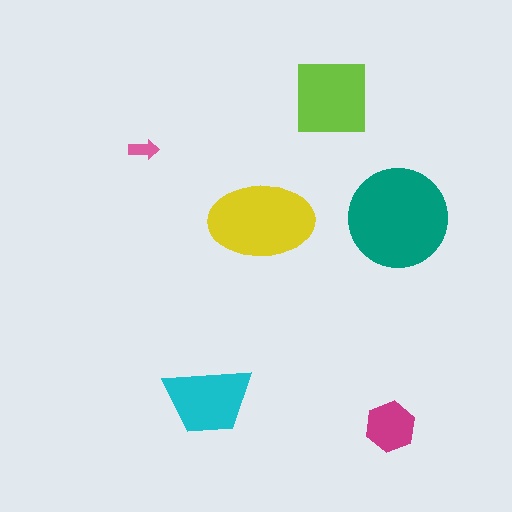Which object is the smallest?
The pink arrow.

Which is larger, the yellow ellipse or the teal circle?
The teal circle.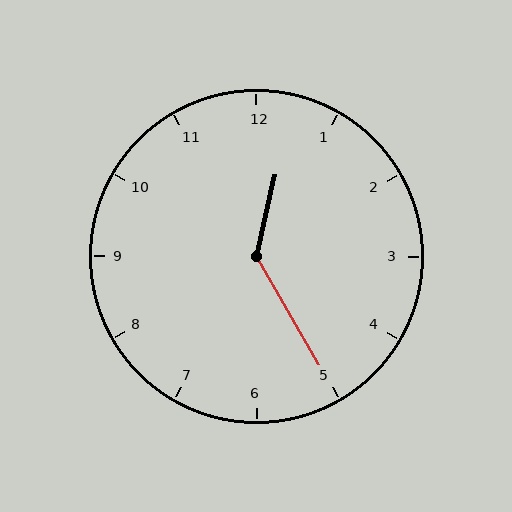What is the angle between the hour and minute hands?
Approximately 138 degrees.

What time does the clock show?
12:25.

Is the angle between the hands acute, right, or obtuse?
It is obtuse.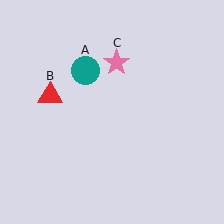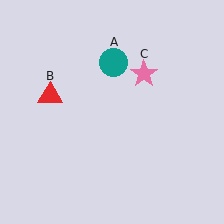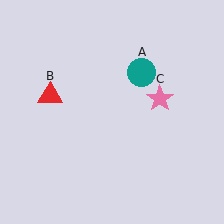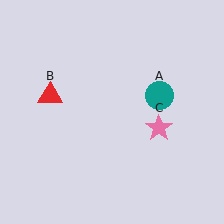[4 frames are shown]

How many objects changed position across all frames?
2 objects changed position: teal circle (object A), pink star (object C).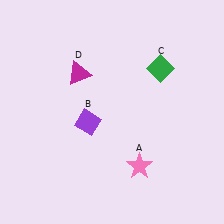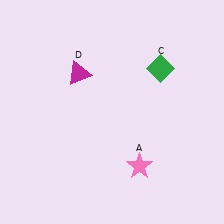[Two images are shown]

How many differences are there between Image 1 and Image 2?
There is 1 difference between the two images.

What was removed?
The purple diamond (B) was removed in Image 2.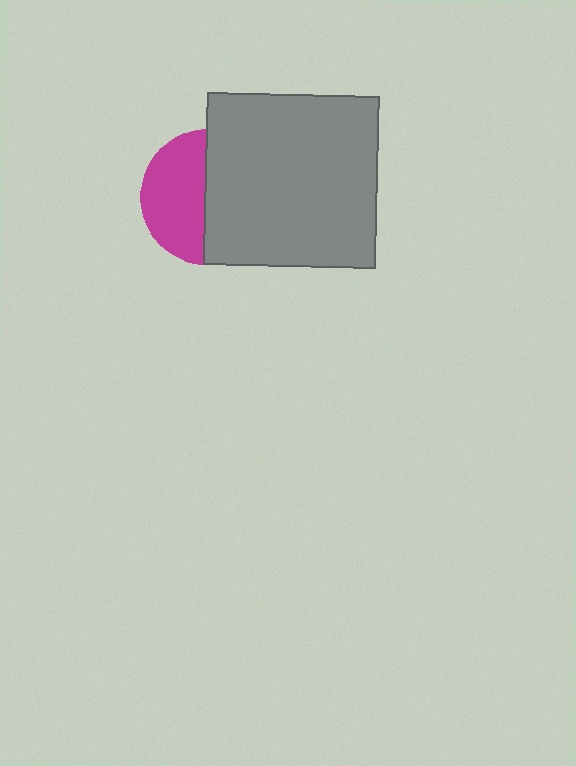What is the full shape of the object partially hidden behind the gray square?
The partially hidden object is a magenta circle.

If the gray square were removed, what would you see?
You would see the complete magenta circle.